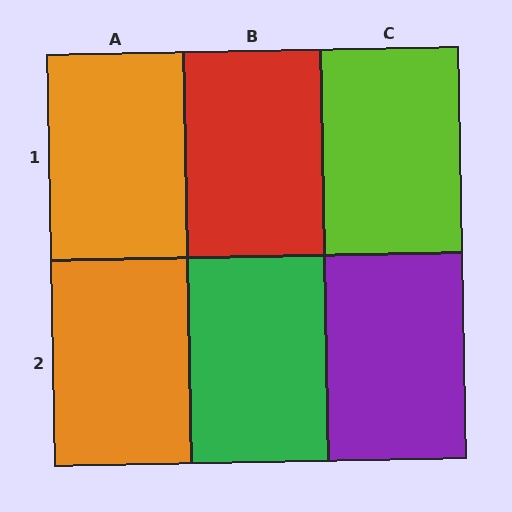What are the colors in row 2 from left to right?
Orange, green, purple.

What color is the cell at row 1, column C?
Lime.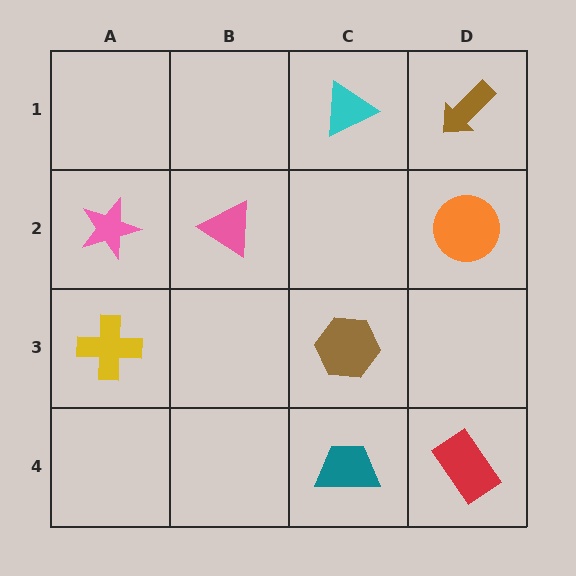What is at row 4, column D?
A red rectangle.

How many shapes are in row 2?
3 shapes.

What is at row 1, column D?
A brown arrow.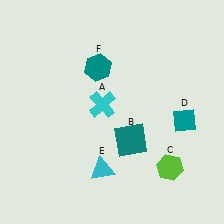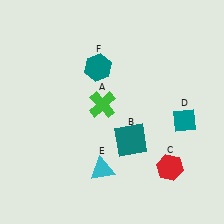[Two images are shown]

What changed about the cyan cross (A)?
In Image 1, A is cyan. In Image 2, it changed to green.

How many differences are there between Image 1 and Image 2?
There are 2 differences between the two images.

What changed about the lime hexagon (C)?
In Image 1, C is lime. In Image 2, it changed to red.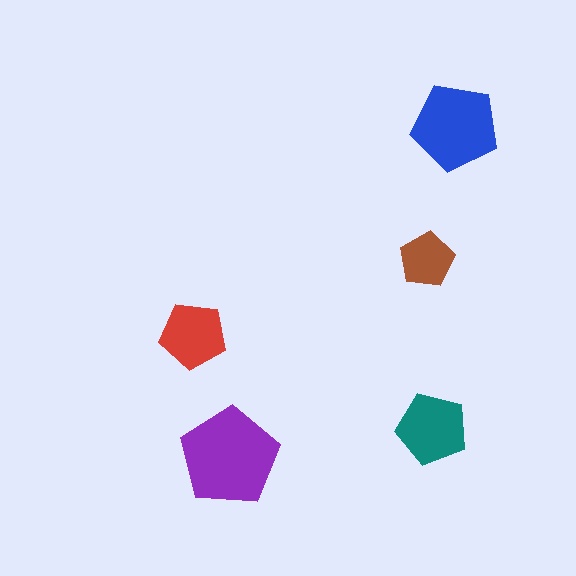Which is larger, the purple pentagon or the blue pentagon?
The purple one.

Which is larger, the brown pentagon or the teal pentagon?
The teal one.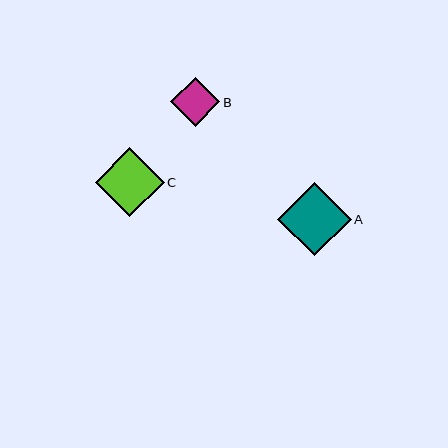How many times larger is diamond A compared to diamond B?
Diamond A is approximately 1.5 times the size of diamond B.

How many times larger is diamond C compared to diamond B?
Diamond C is approximately 1.4 times the size of diamond B.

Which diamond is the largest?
Diamond A is the largest with a size of approximately 73 pixels.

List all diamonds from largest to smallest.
From largest to smallest: A, C, B.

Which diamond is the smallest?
Diamond B is the smallest with a size of approximately 49 pixels.